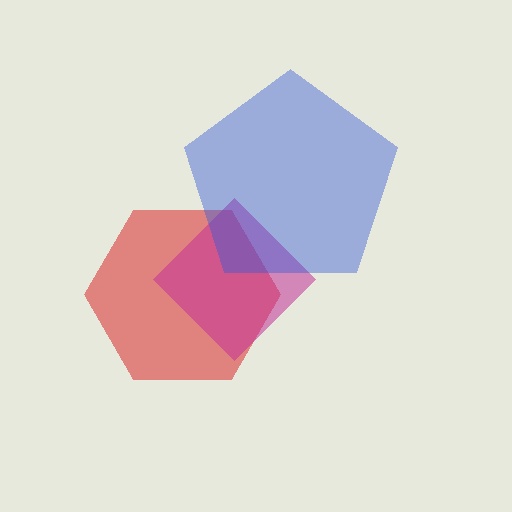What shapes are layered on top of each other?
The layered shapes are: a red hexagon, a magenta diamond, a blue pentagon.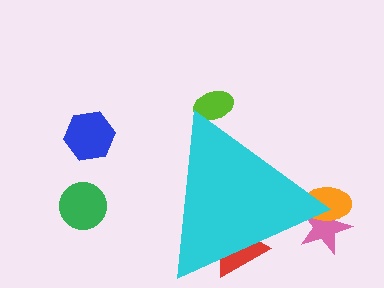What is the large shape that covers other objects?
A cyan triangle.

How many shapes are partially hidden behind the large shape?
4 shapes are partially hidden.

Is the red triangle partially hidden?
Yes, the red triangle is partially hidden behind the cyan triangle.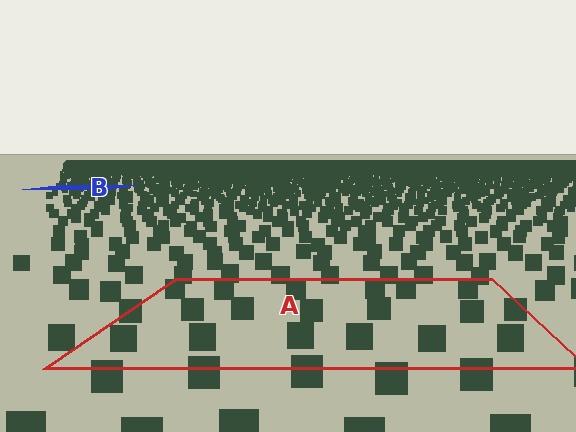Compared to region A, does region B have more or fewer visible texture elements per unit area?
Region B has more texture elements per unit area — they are packed more densely because it is farther away.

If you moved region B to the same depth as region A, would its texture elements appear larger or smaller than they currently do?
They would appear larger. At a closer depth, the same texture elements are projected at a bigger on-screen size.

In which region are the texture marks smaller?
The texture marks are smaller in region B, because it is farther away.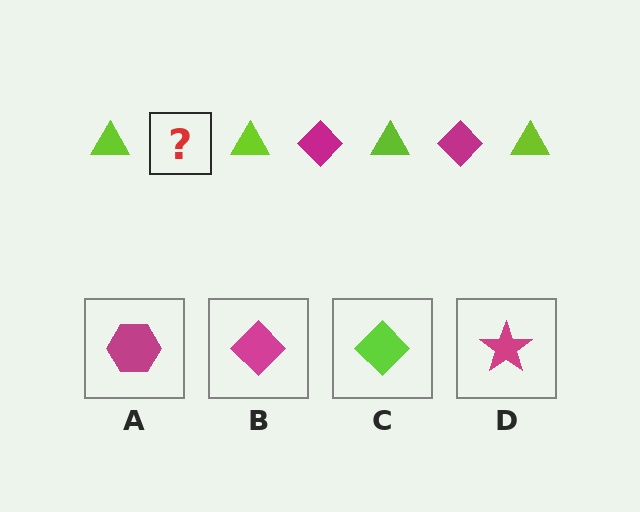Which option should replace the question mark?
Option B.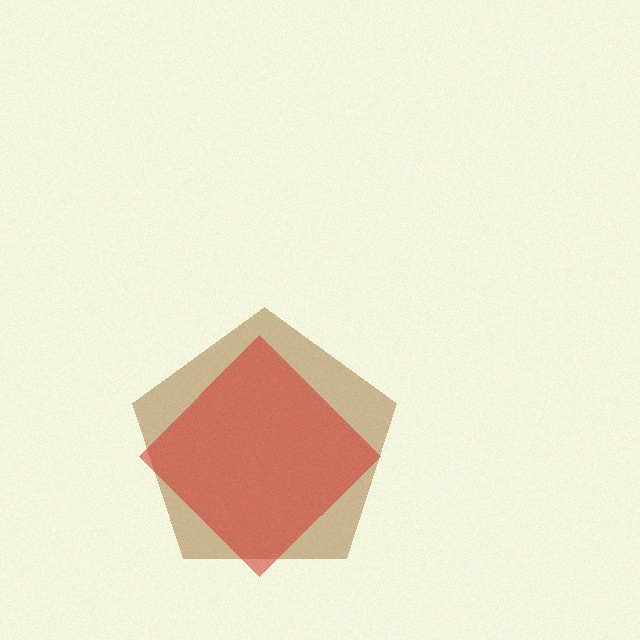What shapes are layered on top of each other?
The layered shapes are: a brown pentagon, a red diamond.